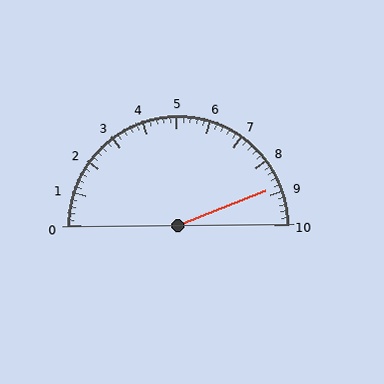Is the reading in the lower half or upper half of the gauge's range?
The reading is in the upper half of the range (0 to 10).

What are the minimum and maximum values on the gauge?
The gauge ranges from 0 to 10.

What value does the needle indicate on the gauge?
The needle indicates approximately 8.8.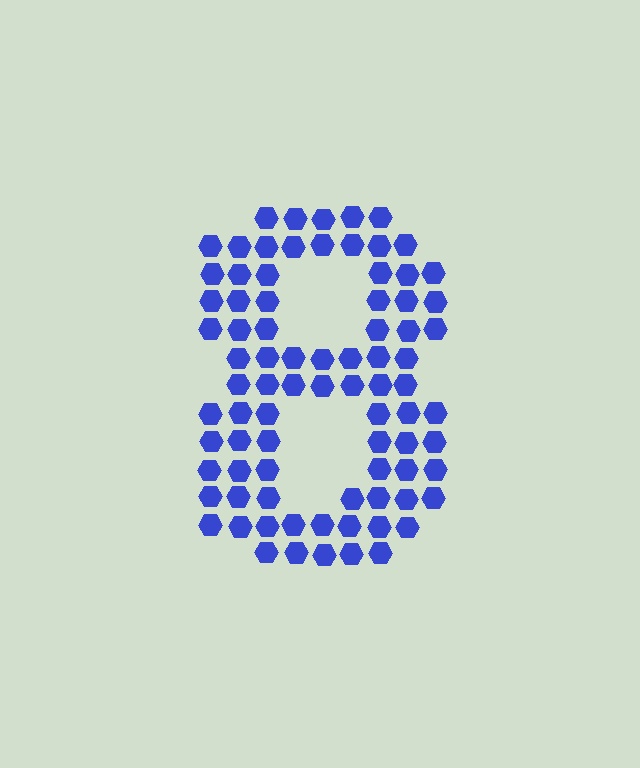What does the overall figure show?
The overall figure shows the digit 8.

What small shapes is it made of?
It is made of small hexagons.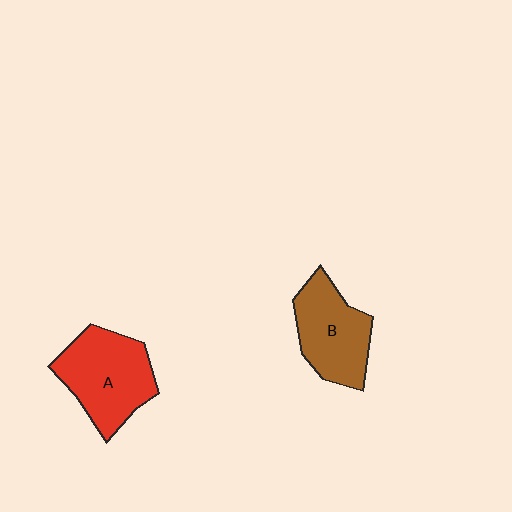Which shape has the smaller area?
Shape B (brown).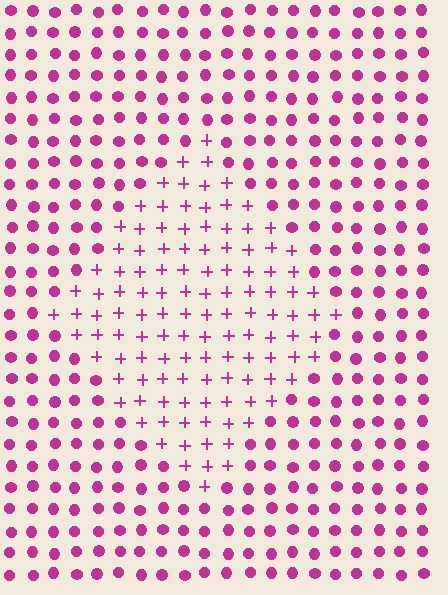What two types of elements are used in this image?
The image uses plus signs inside the diamond region and circles outside it.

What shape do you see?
I see a diamond.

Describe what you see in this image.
The image is filled with small magenta elements arranged in a uniform grid. A diamond-shaped region contains plus signs, while the surrounding area contains circles. The boundary is defined purely by the change in element shape.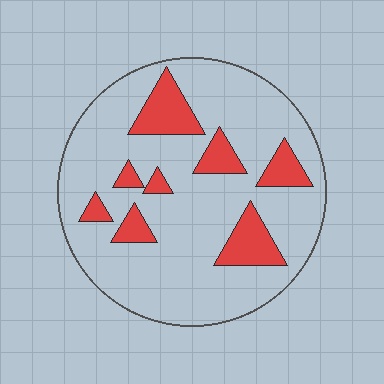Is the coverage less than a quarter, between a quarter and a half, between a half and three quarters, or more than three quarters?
Less than a quarter.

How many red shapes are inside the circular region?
8.